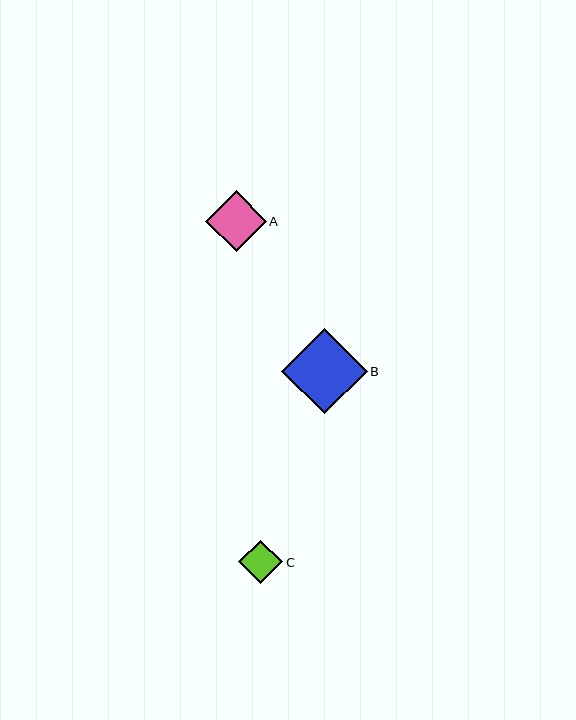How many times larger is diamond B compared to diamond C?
Diamond B is approximately 2.0 times the size of diamond C.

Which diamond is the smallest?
Diamond C is the smallest with a size of approximately 44 pixels.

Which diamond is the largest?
Diamond B is the largest with a size of approximately 86 pixels.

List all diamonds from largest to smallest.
From largest to smallest: B, A, C.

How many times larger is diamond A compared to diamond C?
Diamond A is approximately 1.4 times the size of diamond C.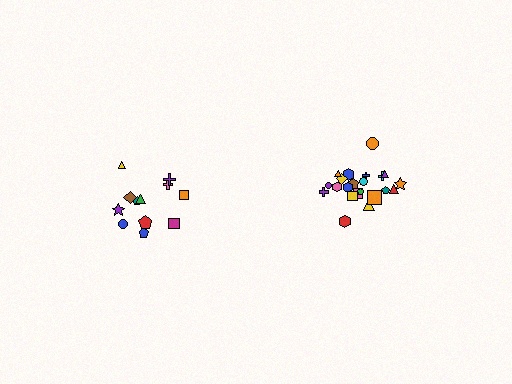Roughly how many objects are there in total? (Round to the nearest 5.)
Roughly 35 objects in total.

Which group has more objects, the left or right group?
The right group.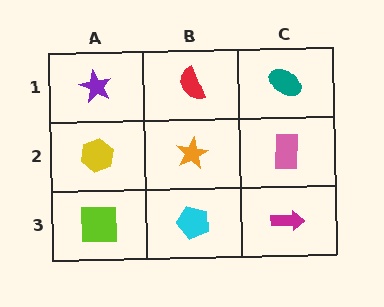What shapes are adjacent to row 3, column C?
A pink rectangle (row 2, column C), a cyan pentagon (row 3, column B).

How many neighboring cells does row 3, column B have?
3.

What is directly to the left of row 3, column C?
A cyan pentagon.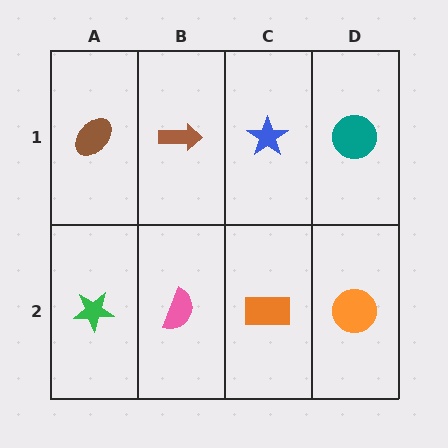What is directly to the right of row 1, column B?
A blue star.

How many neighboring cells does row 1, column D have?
2.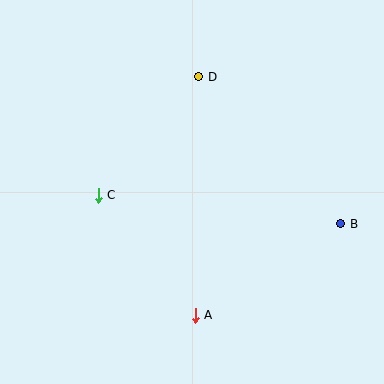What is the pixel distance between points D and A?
The distance between D and A is 238 pixels.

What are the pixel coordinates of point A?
Point A is at (195, 315).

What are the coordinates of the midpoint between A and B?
The midpoint between A and B is at (268, 270).